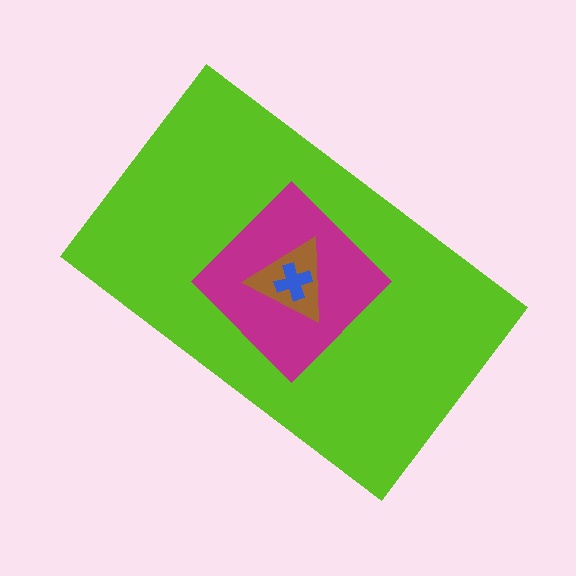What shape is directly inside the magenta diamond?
The brown triangle.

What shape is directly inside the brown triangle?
The blue cross.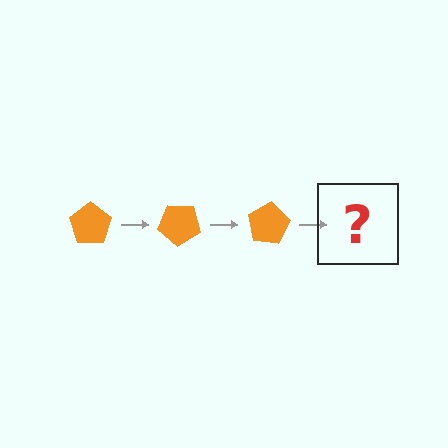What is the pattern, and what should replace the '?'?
The pattern is that the pentagon rotates 40 degrees each step. The '?' should be an orange pentagon rotated 120 degrees.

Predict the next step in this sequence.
The next step is an orange pentagon rotated 120 degrees.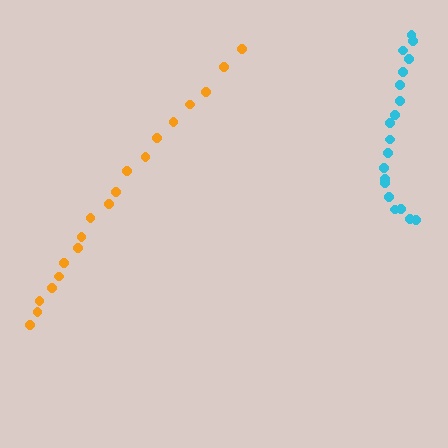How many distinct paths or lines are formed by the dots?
There are 2 distinct paths.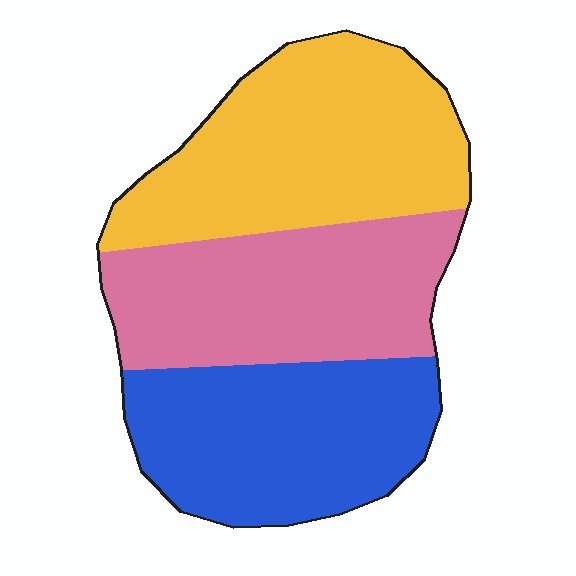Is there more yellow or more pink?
Yellow.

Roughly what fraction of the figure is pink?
Pink covers 32% of the figure.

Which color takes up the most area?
Yellow, at roughly 35%.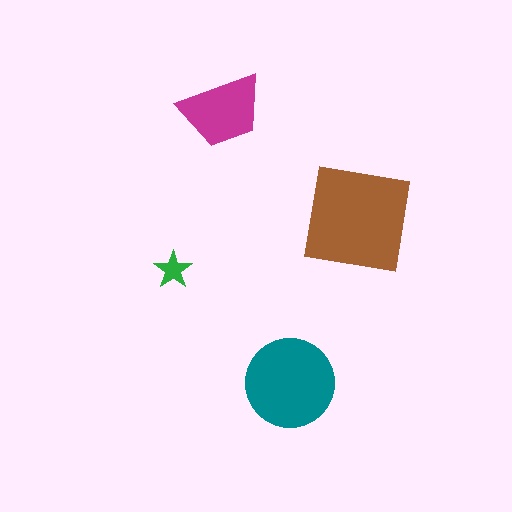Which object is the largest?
The brown square.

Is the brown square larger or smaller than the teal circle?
Larger.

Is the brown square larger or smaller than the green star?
Larger.